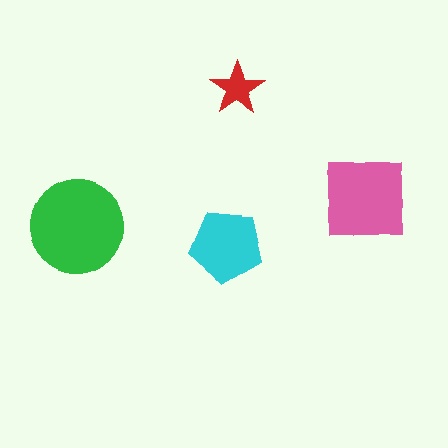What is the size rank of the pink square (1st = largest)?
2nd.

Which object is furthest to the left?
The green circle is leftmost.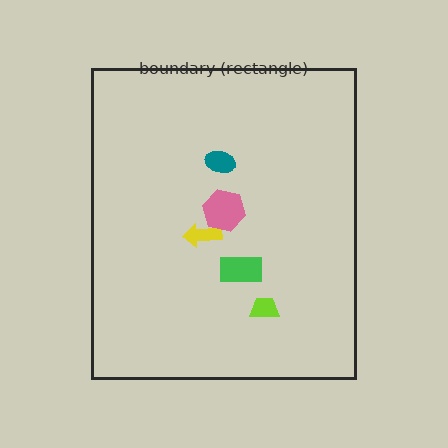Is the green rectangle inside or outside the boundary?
Inside.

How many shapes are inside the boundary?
5 inside, 0 outside.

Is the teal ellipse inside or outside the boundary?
Inside.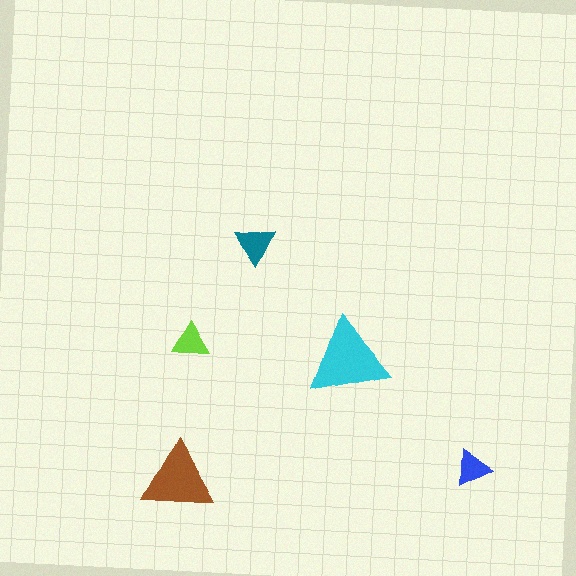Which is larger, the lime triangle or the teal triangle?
The teal one.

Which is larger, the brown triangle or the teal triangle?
The brown one.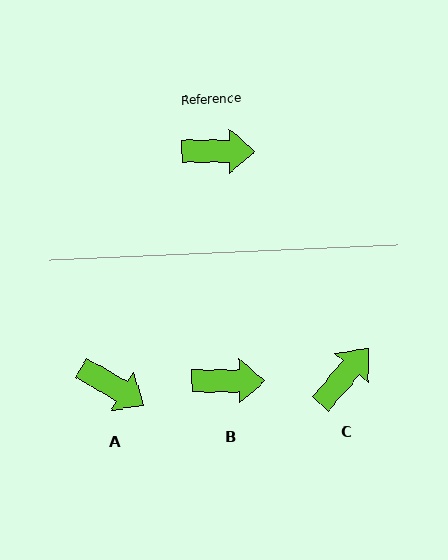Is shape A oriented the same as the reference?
No, it is off by about 31 degrees.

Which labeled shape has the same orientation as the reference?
B.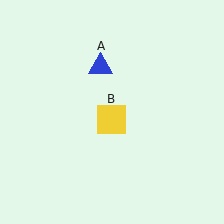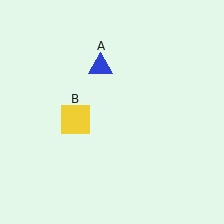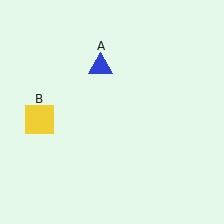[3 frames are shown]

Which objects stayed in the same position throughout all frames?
Blue triangle (object A) remained stationary.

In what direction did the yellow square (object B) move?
The yellow square (object B) moved left.